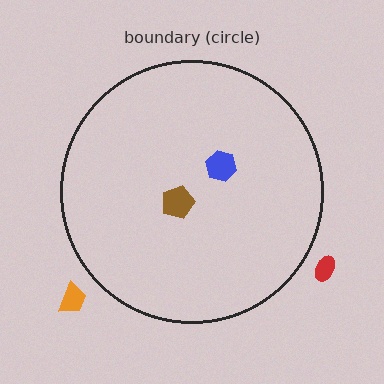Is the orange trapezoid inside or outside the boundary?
Outside.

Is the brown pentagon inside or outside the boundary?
Inside.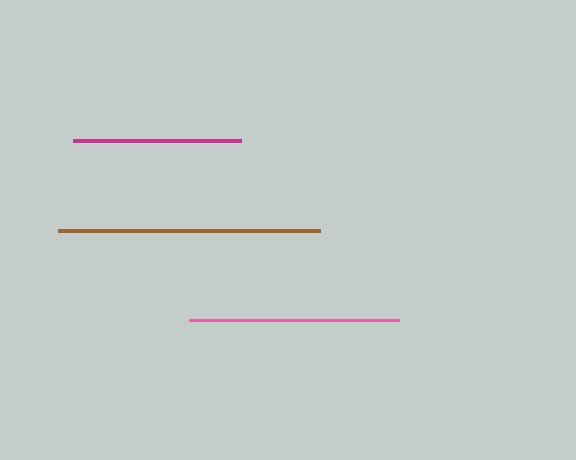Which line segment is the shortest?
The magenta line is the shortest at approximately 168 pixels.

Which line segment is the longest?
The brown line is the longest at approximately 262 pixels.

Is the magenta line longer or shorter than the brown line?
The brown line is longer than the magenta line.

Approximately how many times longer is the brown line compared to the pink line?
The brown line is approximately 1.2 times the length of the pink line.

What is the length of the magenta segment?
The magenta segment is approximately 168 pixels long.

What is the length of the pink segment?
The pink segment is approximately 210 pixels long.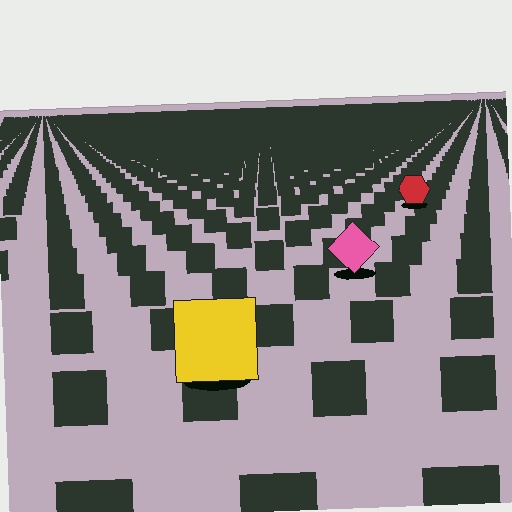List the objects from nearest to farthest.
From nearest to farthest: the yellow square, the pink diamond, the red hexagon.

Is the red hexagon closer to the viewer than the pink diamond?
No. The pink diamond is closer — you can tell from the texture gradient: the ground texture is coarser near it.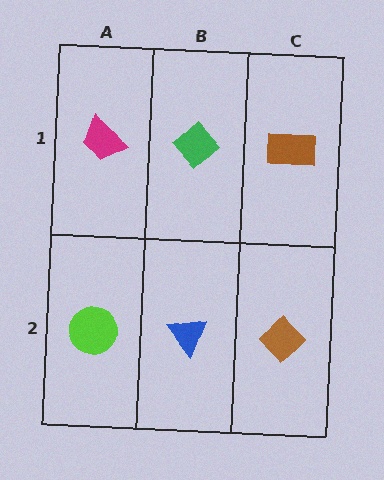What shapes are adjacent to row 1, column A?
A lime circle (row 2, column A), a green diamond (row 1, column B).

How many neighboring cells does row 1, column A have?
2.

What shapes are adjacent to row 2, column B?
A green diamond (row 1, column B), a lime circle (row 2, column A), a brown diamond (row 2, column C).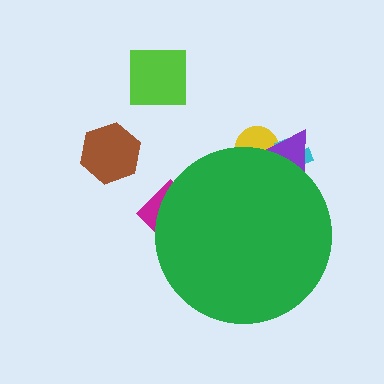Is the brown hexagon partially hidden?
No, the brown hexagon is fully visible.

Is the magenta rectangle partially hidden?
Yes, the magenta rectangle is partially hidden behind the green circle.